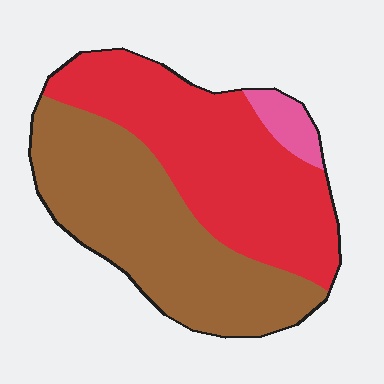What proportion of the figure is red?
Red covers roughly 45% of the figure.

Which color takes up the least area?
Pink, at roughly 5%.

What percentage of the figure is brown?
Brown takes up about one half (1/2) of the figure.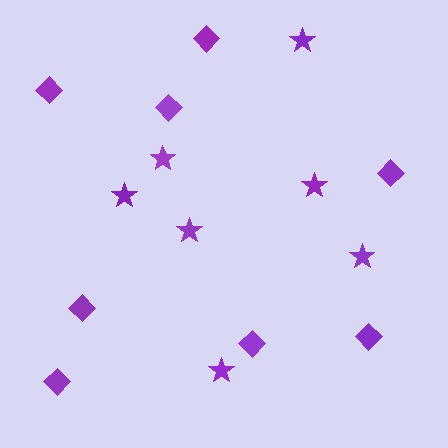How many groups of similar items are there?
There are 2 groups: one group of stars (7) and one group of diamonds (8).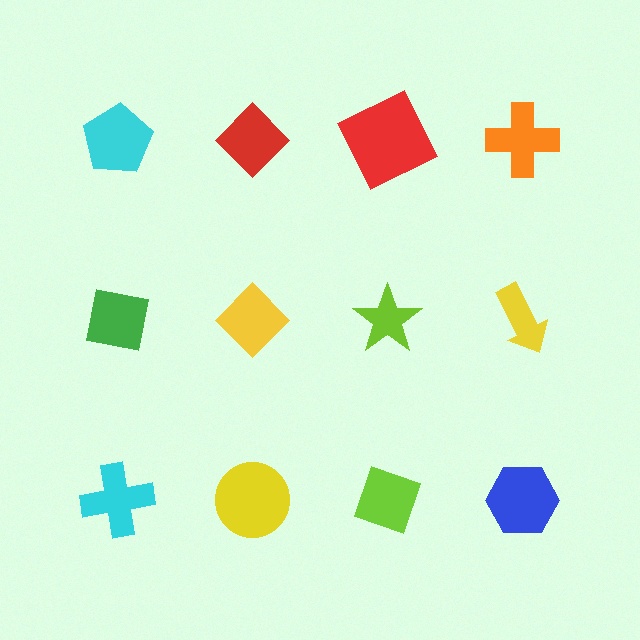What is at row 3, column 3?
A lime diamond.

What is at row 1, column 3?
A red square.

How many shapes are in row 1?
4 shapes.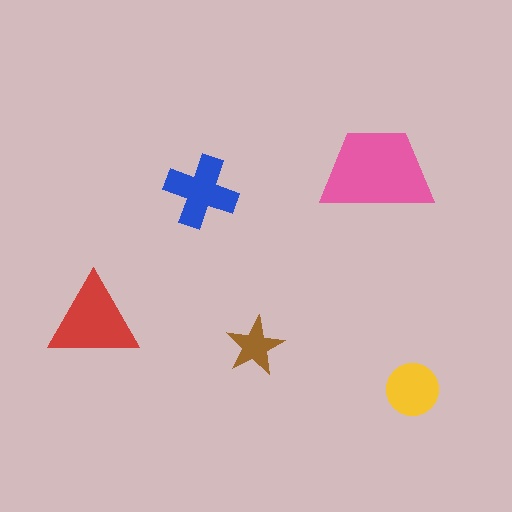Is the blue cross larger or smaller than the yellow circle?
Larger.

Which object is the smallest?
The brown star.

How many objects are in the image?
There are 5 objects in the image.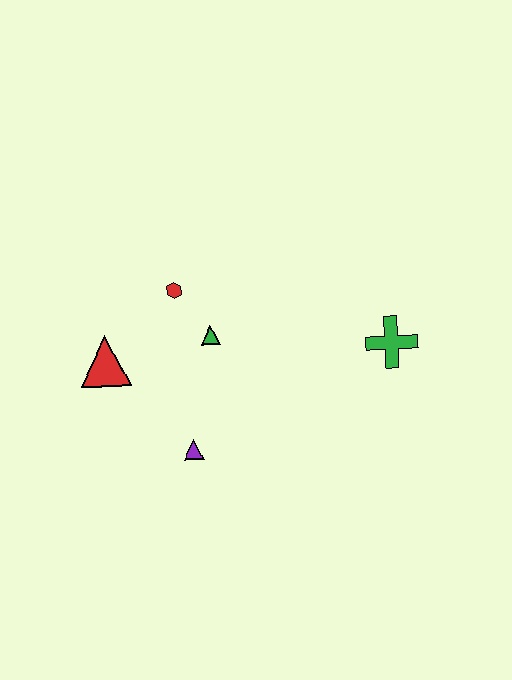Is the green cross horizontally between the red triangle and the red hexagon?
No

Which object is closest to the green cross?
The green triangle is closest to the green cross.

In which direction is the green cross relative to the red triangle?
The green cross is to the right of the red triangle.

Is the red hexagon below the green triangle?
No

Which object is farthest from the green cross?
The red triangle is farthest from the green cross.